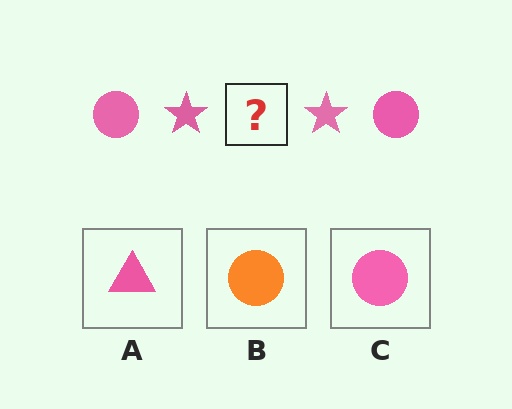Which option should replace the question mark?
Option C.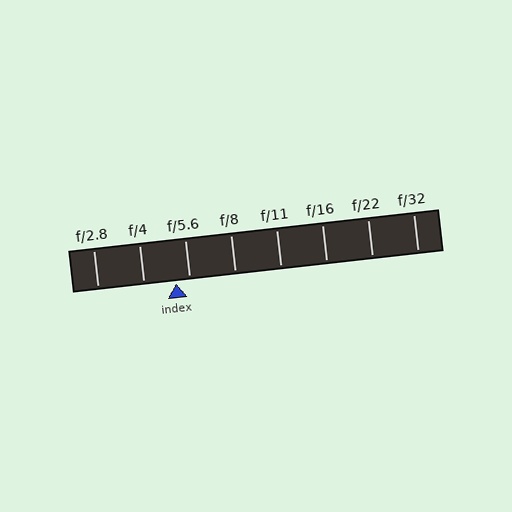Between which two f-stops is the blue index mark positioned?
The index mark is between f/4 and f/5.6.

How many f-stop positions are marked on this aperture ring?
There are 8 f-stop positions marked.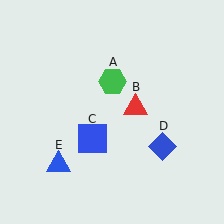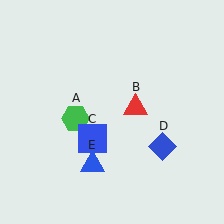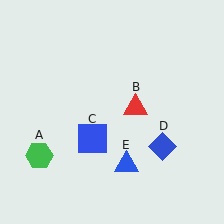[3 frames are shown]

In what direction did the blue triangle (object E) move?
The blue triangle (object E) moved right.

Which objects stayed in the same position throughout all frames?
Red triangle (object B) and blue square (object C) and blue diamond (object D) remained stationary.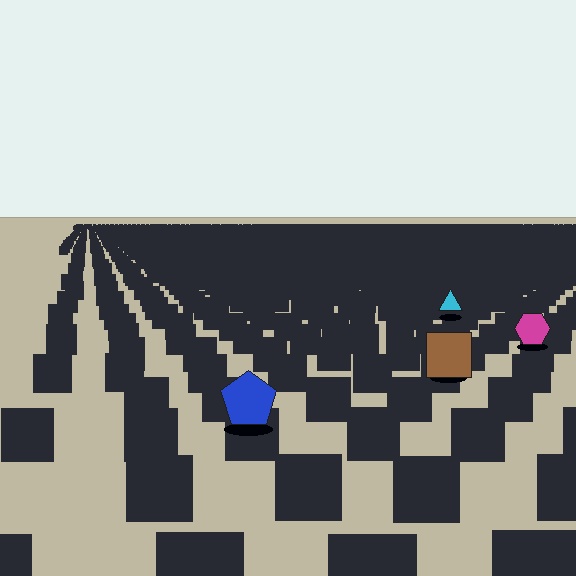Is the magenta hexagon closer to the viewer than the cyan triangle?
Yes. The magenta hexagon is closer — you can tell from the texture gradient: the ground texture is coarser near it.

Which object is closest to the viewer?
The blue pentagon is closest. The texture marks near it are larger and more spread out.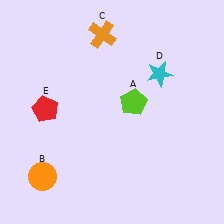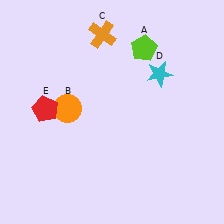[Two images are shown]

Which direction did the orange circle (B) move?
The orange circle (B) moved up.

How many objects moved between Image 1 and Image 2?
2 objects moved between the two images.